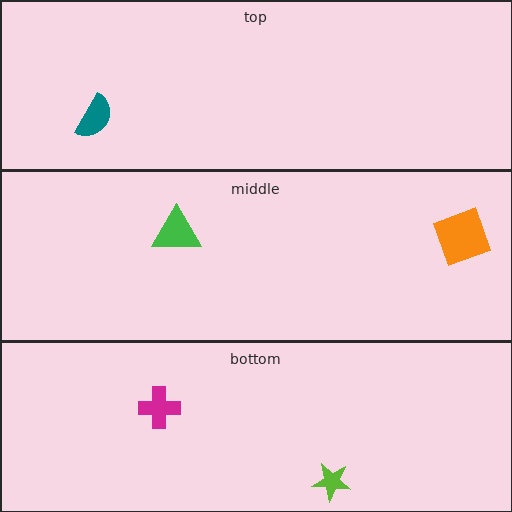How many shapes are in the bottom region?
2.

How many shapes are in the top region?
1.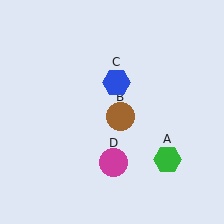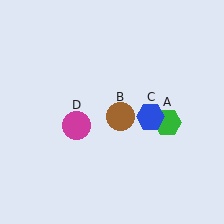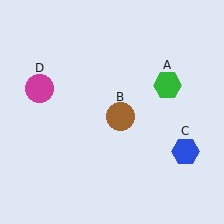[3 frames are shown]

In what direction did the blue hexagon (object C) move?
The blue hexagon (object C) moved down and to the right.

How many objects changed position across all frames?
3 objects changed position: green hexagon (object A), blue hexagon (object C), magenta circle (object D).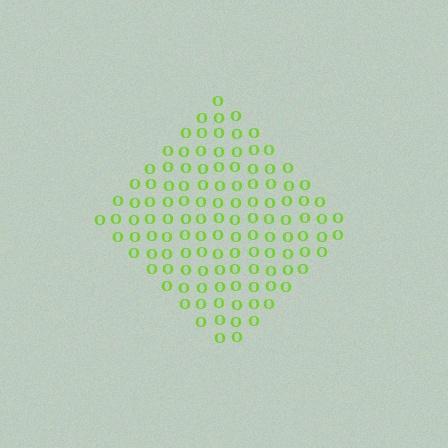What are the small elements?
The small elements are letter O's.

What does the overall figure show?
The overall figure shows a diamond.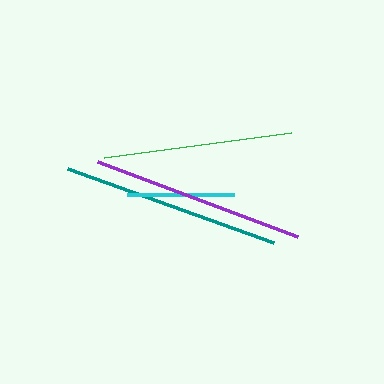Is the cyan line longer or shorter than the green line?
The green line is longer than the cyan line.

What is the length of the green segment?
The green segment is approximately 189 pixels long.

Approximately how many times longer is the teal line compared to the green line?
The teal line is approximately 1.2 times the length of the green line.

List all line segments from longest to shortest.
From longest to shortest: teal, purple, green, cyan.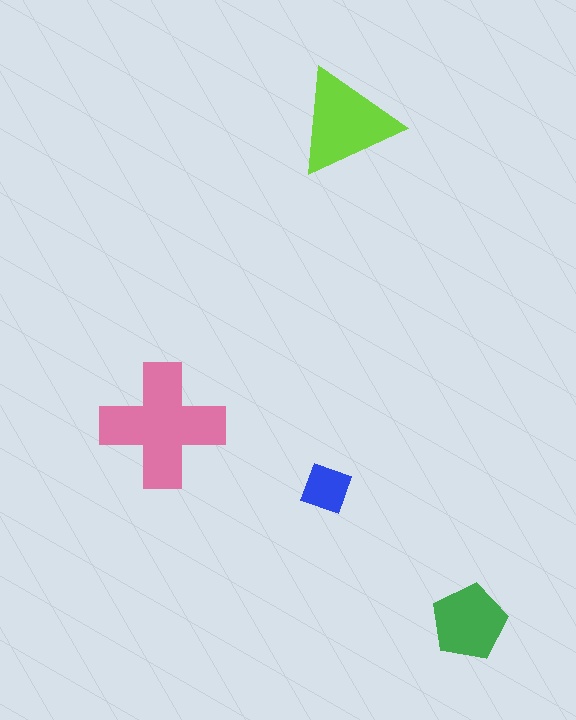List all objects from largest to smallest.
The pink cross, the lime triangle, the green pentagon, the blue diamond.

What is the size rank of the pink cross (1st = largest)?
1st.